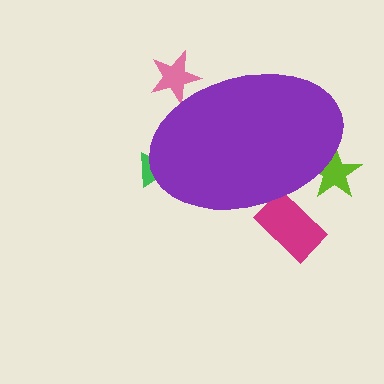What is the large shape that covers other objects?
A purple ellipse.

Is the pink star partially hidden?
Yes, the pink star is partially hidden behind the purple ellipse.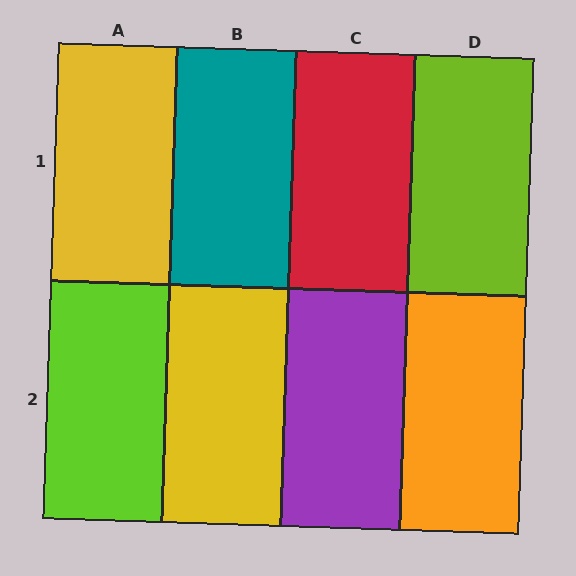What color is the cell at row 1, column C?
Red.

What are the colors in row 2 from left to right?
Lime, yellow, purple, orange.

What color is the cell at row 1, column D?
Lime.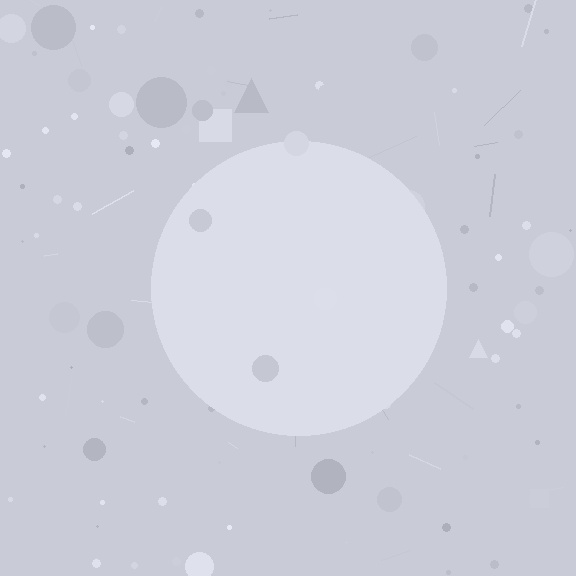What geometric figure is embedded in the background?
A circle is embedded in the background.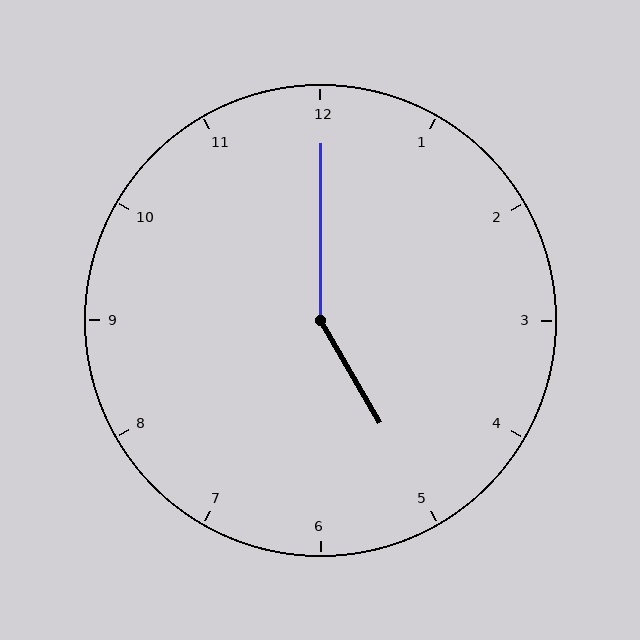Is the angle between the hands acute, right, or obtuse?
It is obtuse.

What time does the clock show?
5:00.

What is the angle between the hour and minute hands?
Approximately 150 degrees.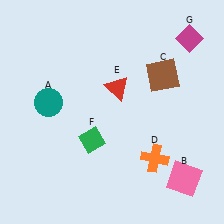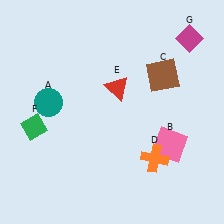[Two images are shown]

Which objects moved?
The objects that moved are: the pink square (B), the green diamond (F).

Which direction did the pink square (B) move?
The pink square (B) moved up.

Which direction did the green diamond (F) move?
The green diamond (F) moved left.